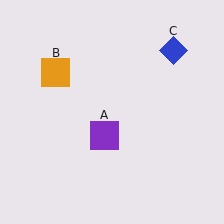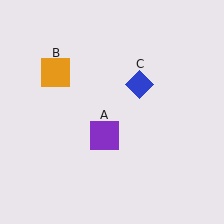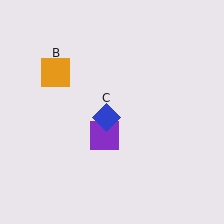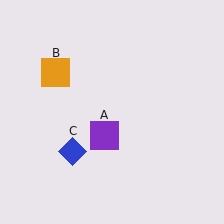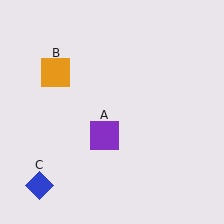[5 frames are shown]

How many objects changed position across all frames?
1 object changed position: blue diamond (object C).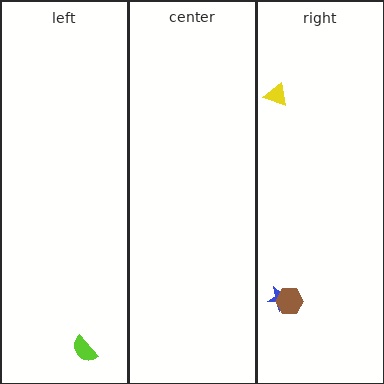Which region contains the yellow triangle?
The right region.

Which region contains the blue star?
The right region.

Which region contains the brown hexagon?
The right region.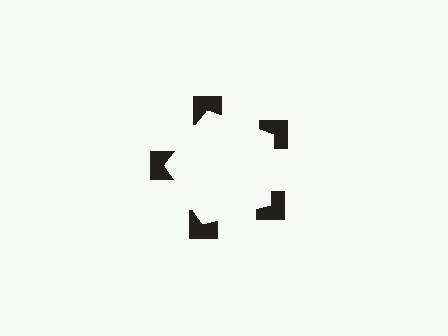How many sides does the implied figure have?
5 sides.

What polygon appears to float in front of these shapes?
An illusory pentagon — its edges are inferred from the aligned wedge cuts in the notched squares, not physically drawn.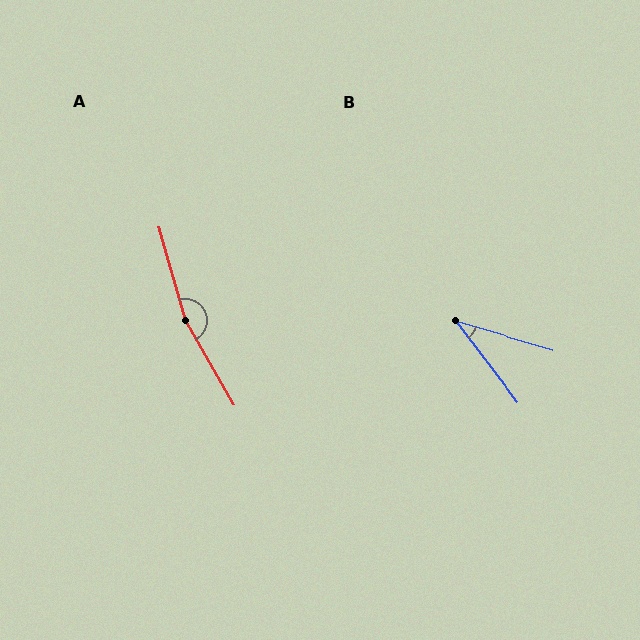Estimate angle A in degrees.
Approximately 166 degrees.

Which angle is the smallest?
B, at approximately 36 degrees.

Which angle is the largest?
A, at approximately 166 degrees.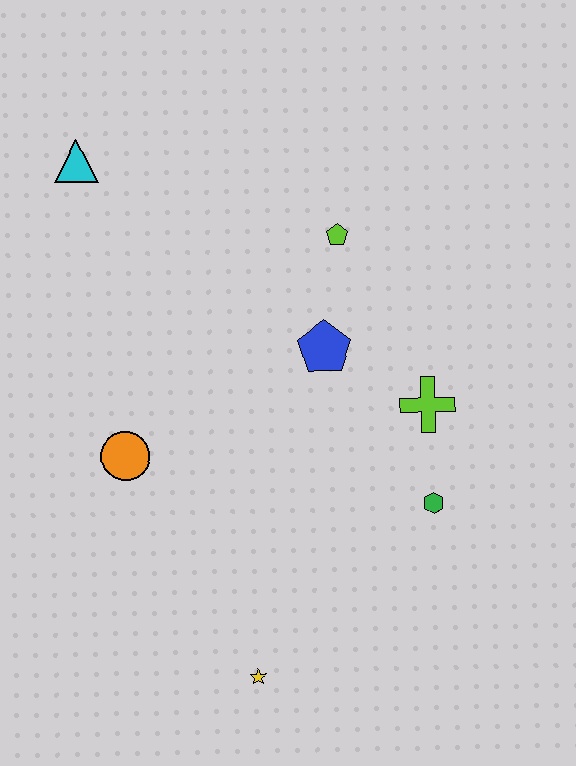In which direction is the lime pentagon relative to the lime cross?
The lime pentagon is above the lime cross.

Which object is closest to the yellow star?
The green hexagon is closest to the yellow star.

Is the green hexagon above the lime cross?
No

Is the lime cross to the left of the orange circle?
No